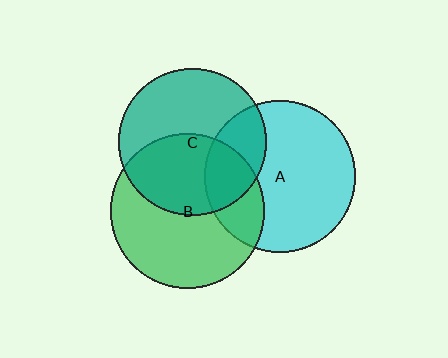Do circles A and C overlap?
Yes.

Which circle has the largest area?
Circle B (green).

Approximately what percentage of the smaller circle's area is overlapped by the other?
Approximately 25%.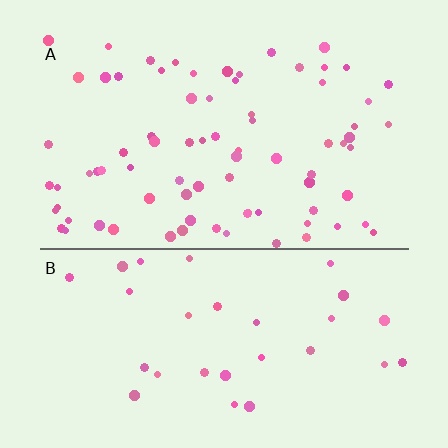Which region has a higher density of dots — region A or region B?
A (the top).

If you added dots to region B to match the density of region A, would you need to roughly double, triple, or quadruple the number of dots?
Approximately triple.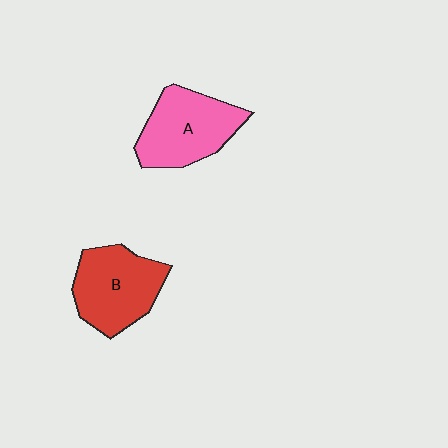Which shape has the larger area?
Shape A (pink).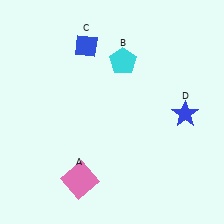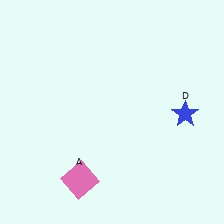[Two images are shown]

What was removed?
The blue diamond (C), the cyan pentagon (B) were removed in Image 2.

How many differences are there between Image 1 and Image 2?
There are 2 differences between the two images.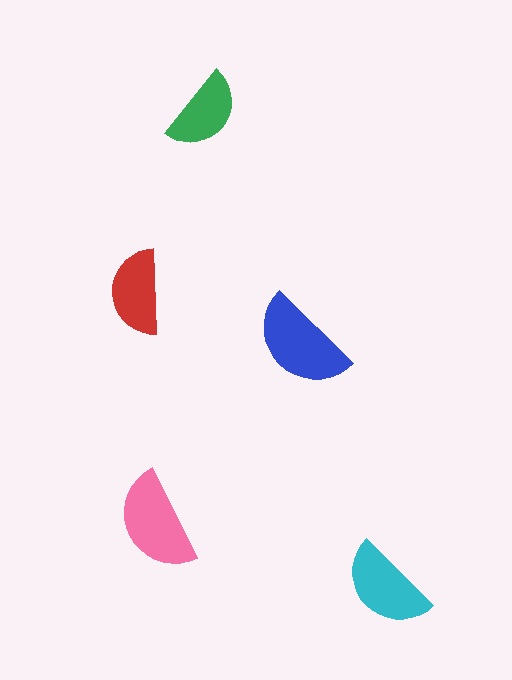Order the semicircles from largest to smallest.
the blue one, the pink one, the cyan one, the red one, the green one.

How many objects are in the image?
There are 5 objects in the image.